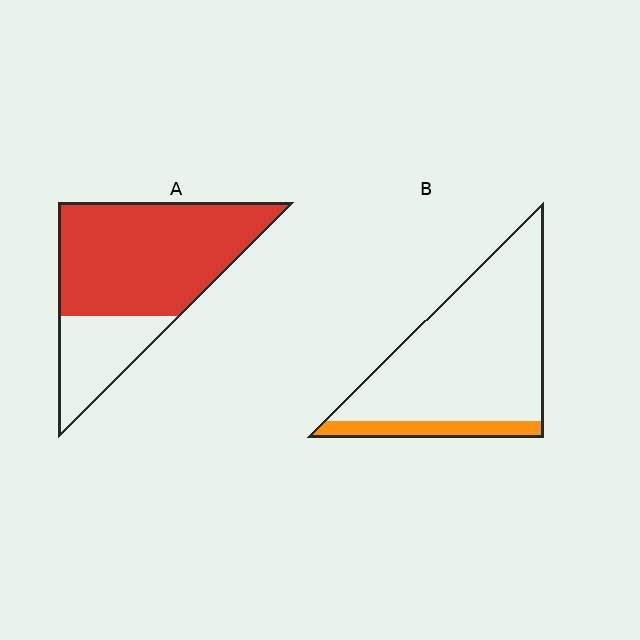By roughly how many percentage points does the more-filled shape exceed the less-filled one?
By roughly 60 percentage points (A over B).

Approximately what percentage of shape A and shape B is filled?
A is approximately 75% and B is approximately 15%.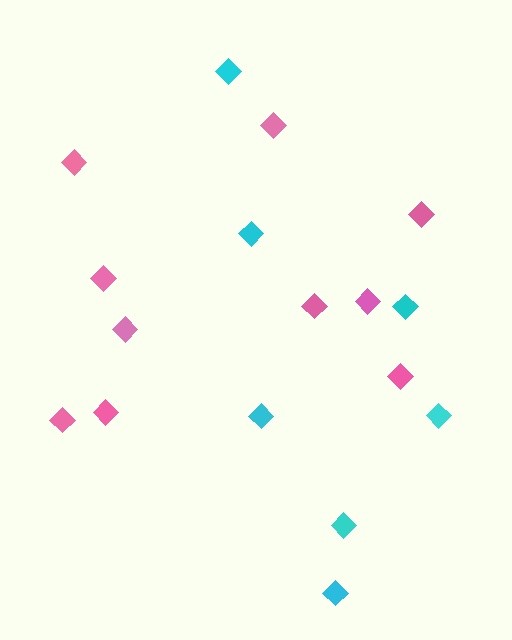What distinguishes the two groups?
There are 2 groups: one group of pink diamonds (10) and one group of cyan diamonds (7).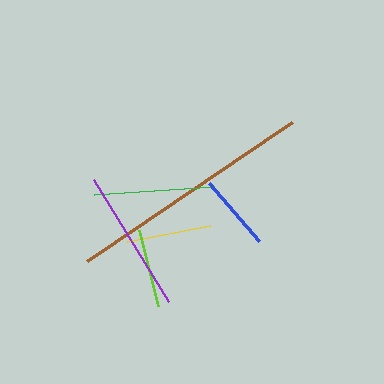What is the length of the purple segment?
The purple segment is approximately 144 pixels long.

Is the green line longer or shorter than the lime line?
The green line is longer than the lime line.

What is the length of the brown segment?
The brown segment is approximately 248 pixels long.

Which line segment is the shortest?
The blue line is the shortest at approximately 76 pixels.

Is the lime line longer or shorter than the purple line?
The purple line is longer than the lime line.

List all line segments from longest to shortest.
From longest to shortest: brown, purple, green, yellow, lime, blue.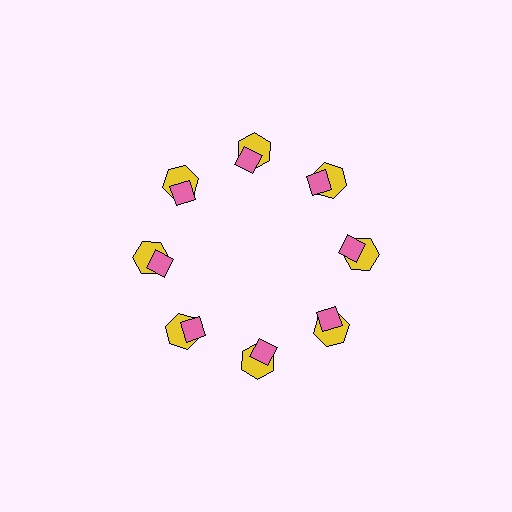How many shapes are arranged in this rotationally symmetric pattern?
There are 16 shapes, arranged in 8 groups of 2.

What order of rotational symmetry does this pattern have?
This pattern has 8-fold rotational symmetry.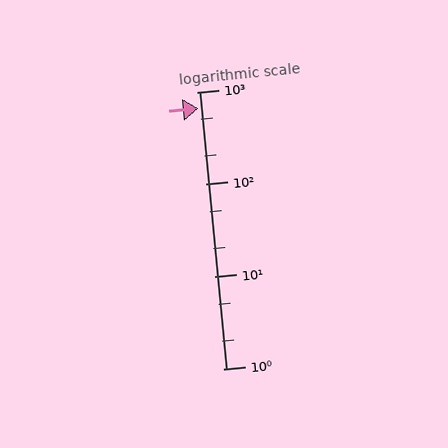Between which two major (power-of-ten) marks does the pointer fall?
The pointer is between 100 and 1000.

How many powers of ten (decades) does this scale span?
The scale spans 3 decades, from 1 to 1000.